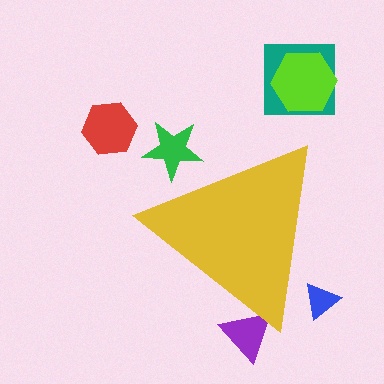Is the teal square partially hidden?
No, the teal square is fully visible.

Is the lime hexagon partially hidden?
No, the lime hexagon is fully visible.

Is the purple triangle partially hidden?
Yes, the purple triangle is partially hidden behind the yellow triangle.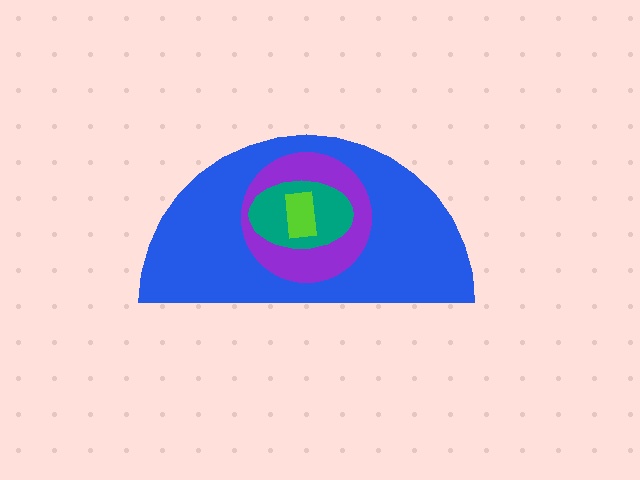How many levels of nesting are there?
4.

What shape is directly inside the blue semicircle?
The purple circle.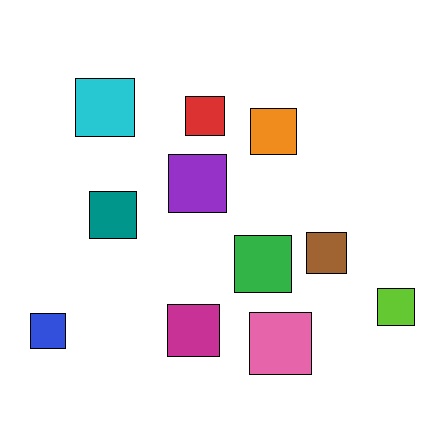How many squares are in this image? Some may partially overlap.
There are 11 squares.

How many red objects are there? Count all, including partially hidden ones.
There is 1 red object.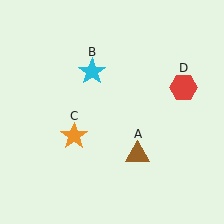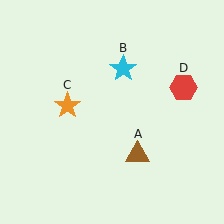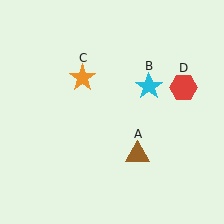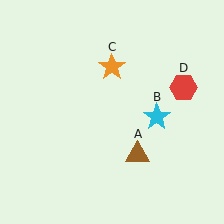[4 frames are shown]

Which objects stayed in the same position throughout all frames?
Brown triangle (object A) and red hexagon (object D) remained stationary.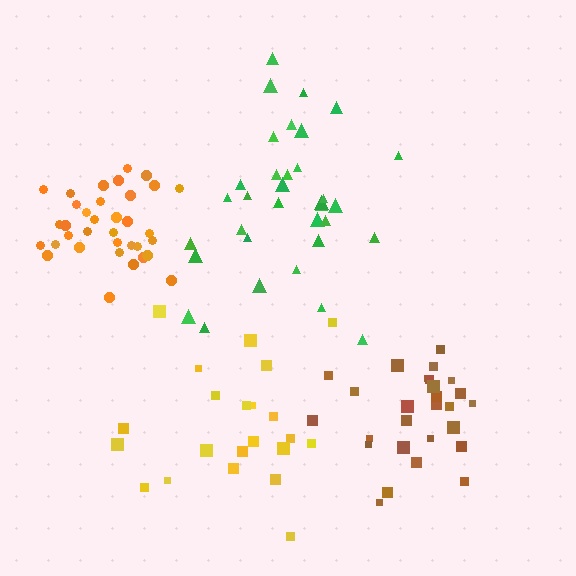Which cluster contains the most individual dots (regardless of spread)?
Orange (35).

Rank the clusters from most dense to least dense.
orange, brown, green, yellow.